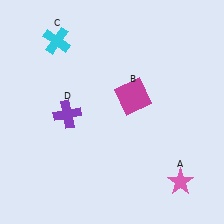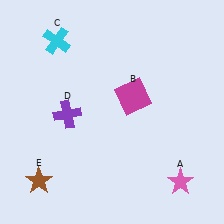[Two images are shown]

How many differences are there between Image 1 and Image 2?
There is 1 difference between the two images.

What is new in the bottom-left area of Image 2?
A brown star (E) was added in the bottom-left area of Image 2.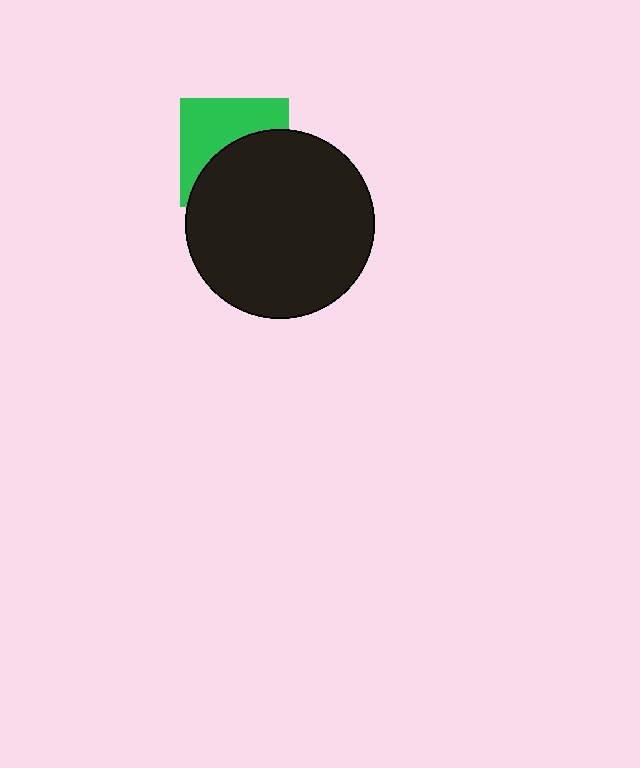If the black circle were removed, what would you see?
You would see the complete green square.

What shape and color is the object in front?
The object in front is a black circle.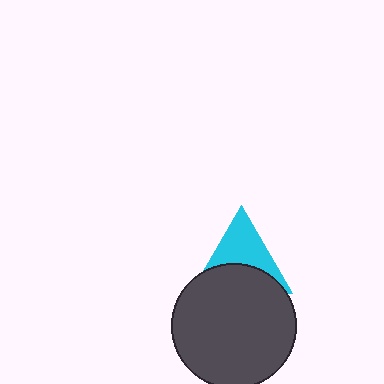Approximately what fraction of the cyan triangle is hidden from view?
Roughly 47% of the cyan triangle is hidden behind the dark gray circle.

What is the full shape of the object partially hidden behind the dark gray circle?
The partially hidden object is a cyan triangle.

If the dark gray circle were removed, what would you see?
You would see the complete cyan triangle.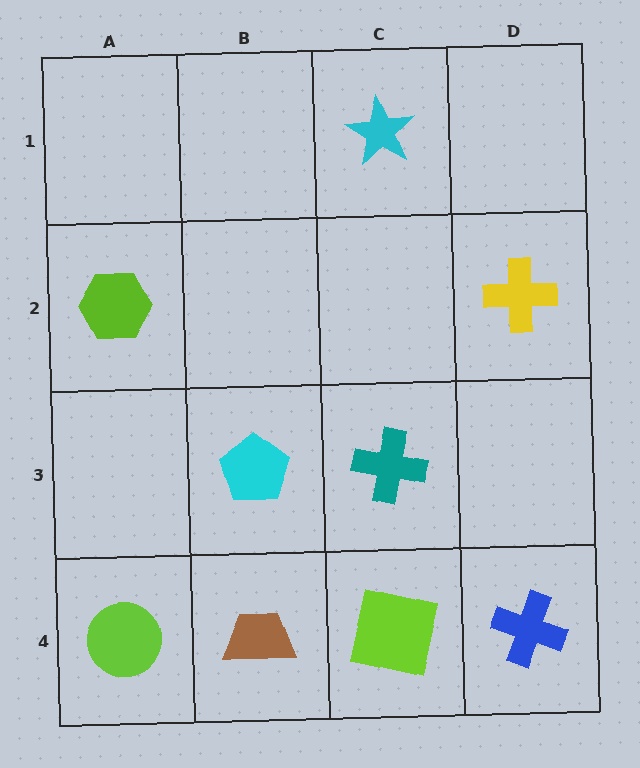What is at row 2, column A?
A lime hexagon.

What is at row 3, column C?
A teal cross.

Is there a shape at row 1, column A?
No, that cell is empty.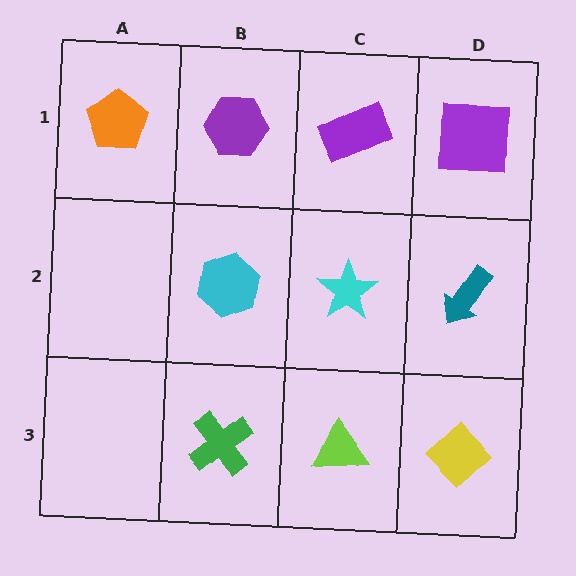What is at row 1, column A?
An orange pentagon.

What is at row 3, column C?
A lime triangle.